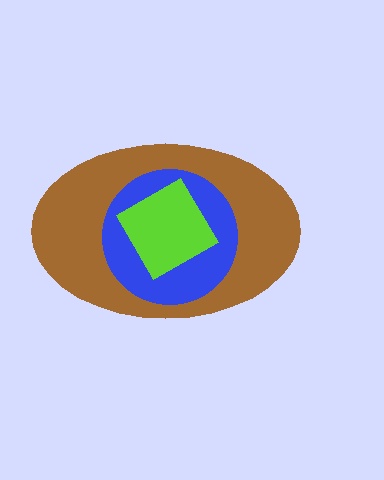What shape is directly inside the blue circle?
The lime diamond.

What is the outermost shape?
The brown ellipse.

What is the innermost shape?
The lime diamond.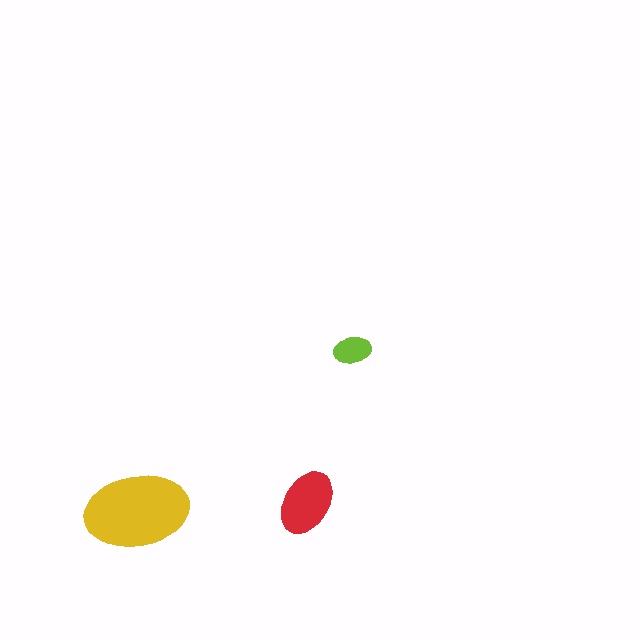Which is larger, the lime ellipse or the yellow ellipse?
The yellow one.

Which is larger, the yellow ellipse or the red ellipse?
The yellow one.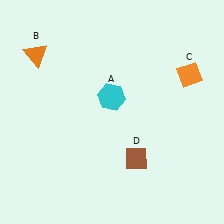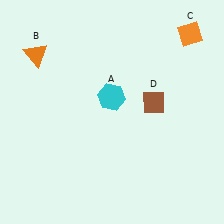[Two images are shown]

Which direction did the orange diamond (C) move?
The orange diamond (C) moved up.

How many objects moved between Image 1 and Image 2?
2 objects moved between the two images.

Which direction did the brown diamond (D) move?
The brown diamond (D) moved up.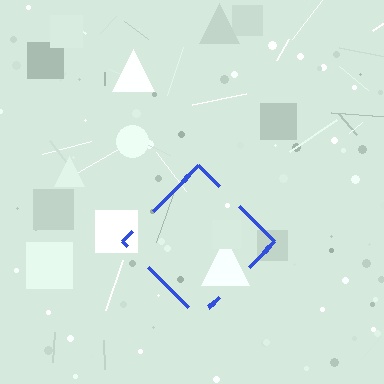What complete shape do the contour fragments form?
The contour fragments form a diamond.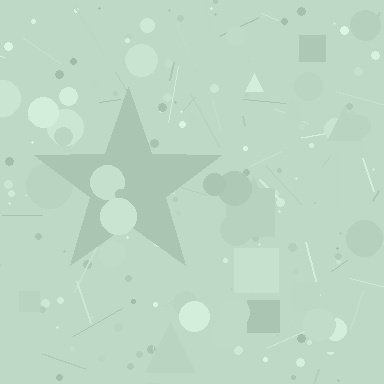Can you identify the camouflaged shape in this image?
The camouflaged shape is a star.